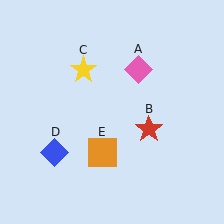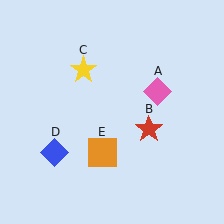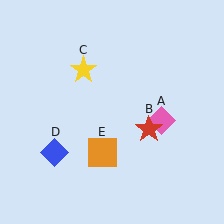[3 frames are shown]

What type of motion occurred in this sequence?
The pink diamond (object A) rotated clockwise around the center of the scene.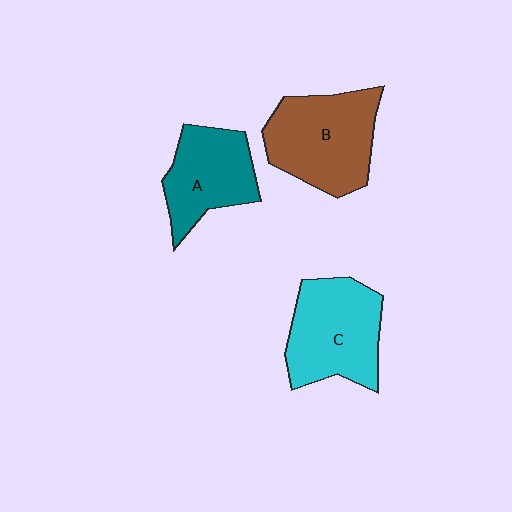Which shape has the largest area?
Shape B (brown).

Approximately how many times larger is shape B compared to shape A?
Approximately 1.3 times.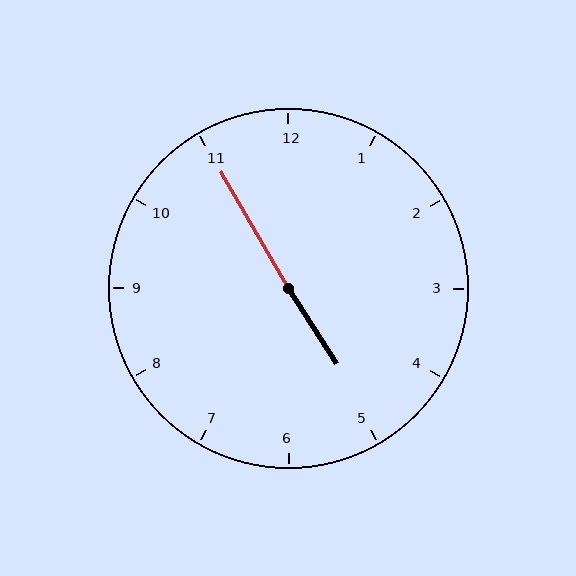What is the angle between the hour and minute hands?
Approximately 178 degrees.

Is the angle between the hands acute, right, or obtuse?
It is obtuse.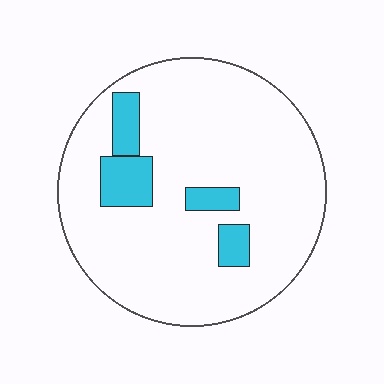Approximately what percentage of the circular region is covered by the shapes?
Approximately 15%.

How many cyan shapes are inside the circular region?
4.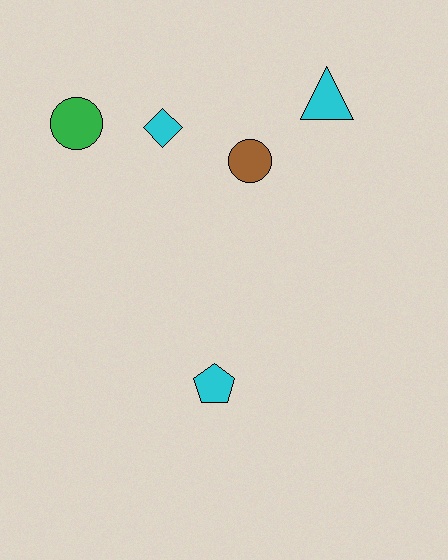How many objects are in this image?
There are 5 objects.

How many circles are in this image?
There are 2 circles.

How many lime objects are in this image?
There are no lime objects.